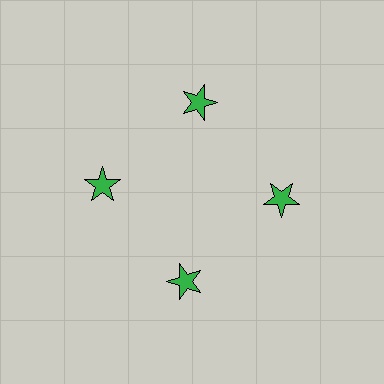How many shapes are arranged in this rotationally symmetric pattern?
There are 4 shapes, arranged in 4 groups of 1.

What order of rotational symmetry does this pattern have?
This pattern has 4-fold rotational symmetry.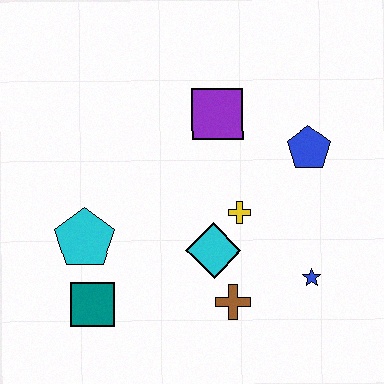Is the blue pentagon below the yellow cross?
No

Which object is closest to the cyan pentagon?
The teal square is closest to the cyan pentagon.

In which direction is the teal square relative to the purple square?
The teal square is below the purple square.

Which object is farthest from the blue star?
The cyan pentagon is farthest from the blue star.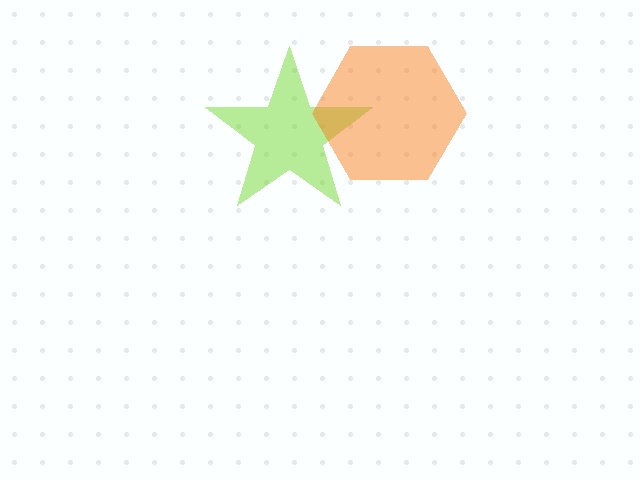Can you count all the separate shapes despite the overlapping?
Yes, there are 2 separate shapes.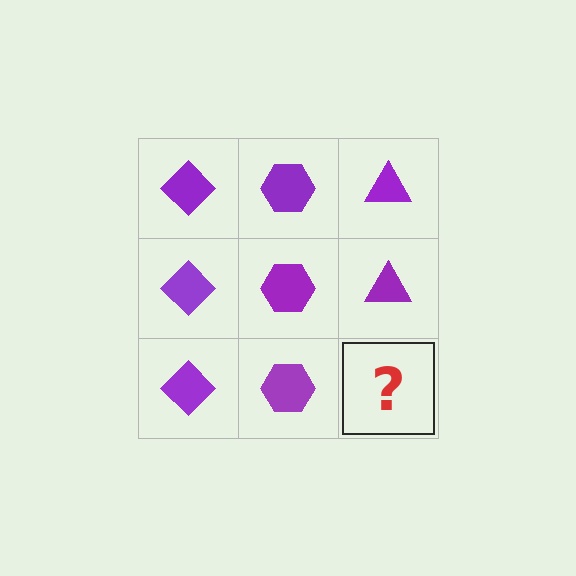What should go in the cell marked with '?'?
The missing cell should contain a purple triangle.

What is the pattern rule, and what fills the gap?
The rule is that each column has a consistent shape. The gap should be filled with a purple triangle.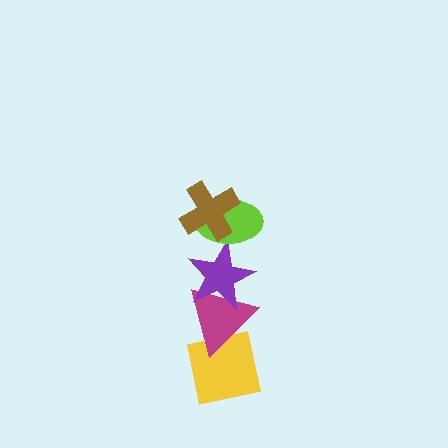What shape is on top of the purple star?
The lime ellipse is on top of the purple star.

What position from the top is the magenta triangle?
The magenta triangle is 4th from the top.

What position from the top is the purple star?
The purple star is 3rd from the top.